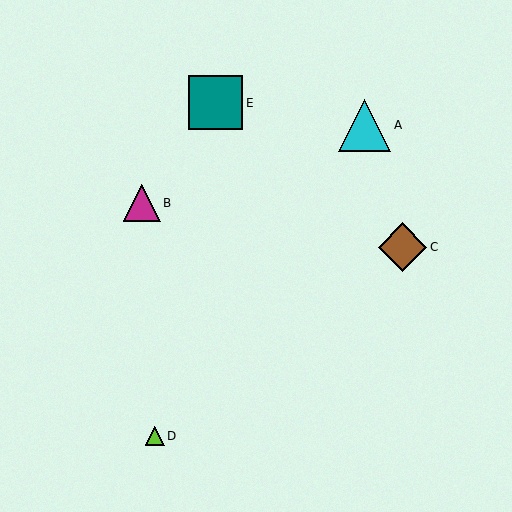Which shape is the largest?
The teal square (labeled E) is the largest.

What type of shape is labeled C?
Shape C is a brown diamond.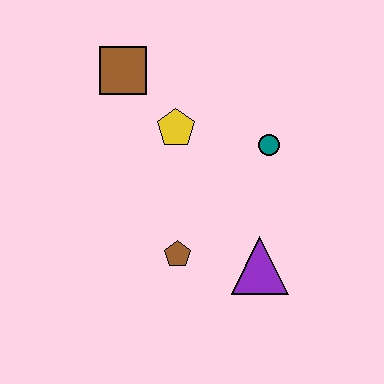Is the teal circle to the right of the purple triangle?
Yes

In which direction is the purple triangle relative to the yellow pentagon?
The purple triangle is below the yellow pentagon.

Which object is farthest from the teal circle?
The brown square is farthest from the teal circle.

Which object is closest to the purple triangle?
The brown pentagon is closest to the purple triangle.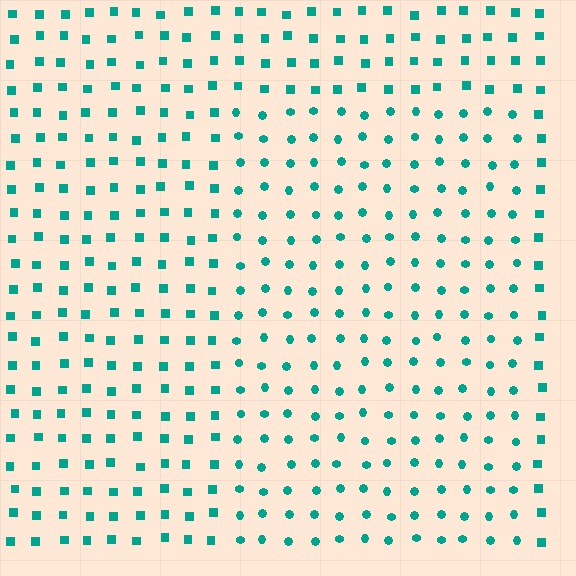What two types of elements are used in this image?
The image uses circles inside the rectangle region and squares outside it.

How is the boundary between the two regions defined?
The boundary is defined by a change in element shape: circles inside vs. squares outside. All elements share the same color and spacing.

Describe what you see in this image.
The image is filled with small teal elements arranged in a uniform grid. A rectangle-shaped region contains circles, while the surrounding area contains squares. The boundary is defined purely by the change in element shape.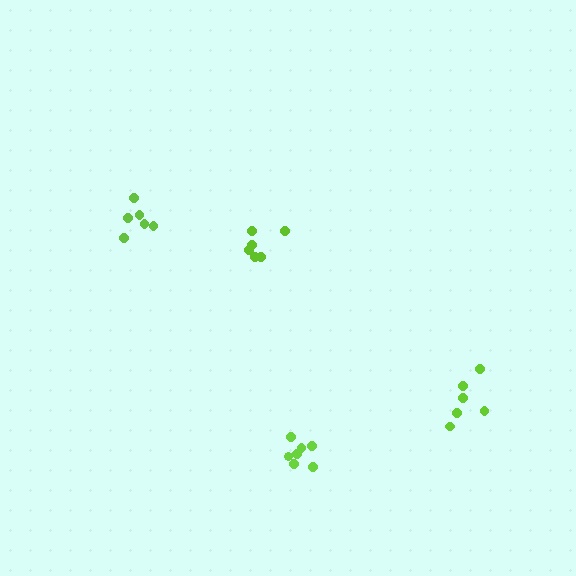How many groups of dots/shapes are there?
There are 4 groups.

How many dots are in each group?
Group 1: 7 dots, Group 2: 6 dots, Group 3: 6 dots, Group 4: 6 dots (25 total).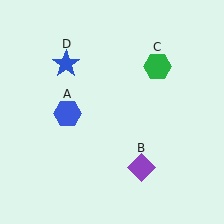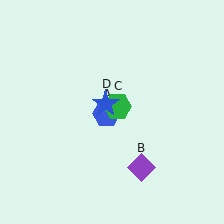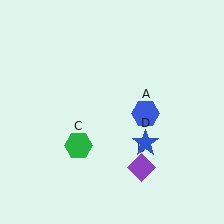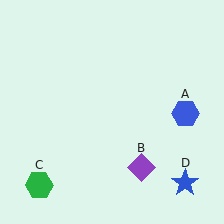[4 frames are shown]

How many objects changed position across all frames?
3 objects changed position: blue hexagon (object A), green hexagon (object C), blue star (object D).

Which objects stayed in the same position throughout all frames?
Purple diamond (object B) remained stationary.